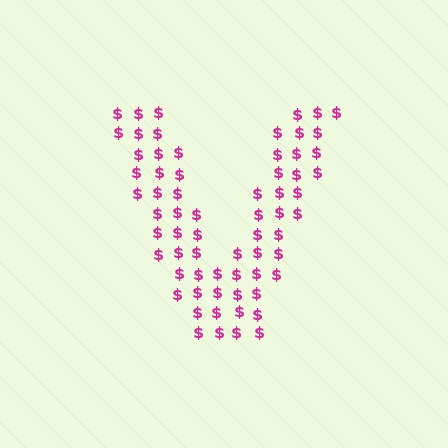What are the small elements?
The small elements are dollar signs.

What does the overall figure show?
The overall figure shows the letter V.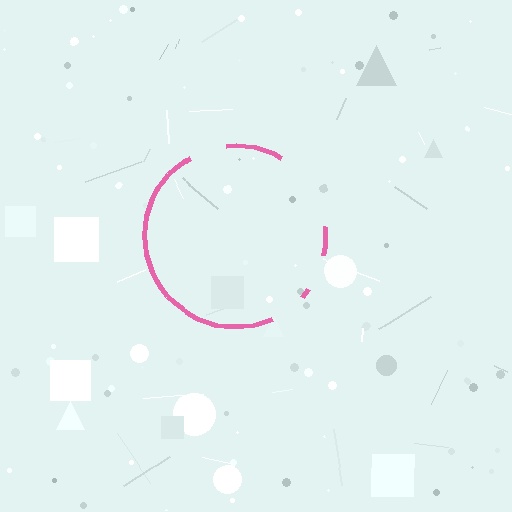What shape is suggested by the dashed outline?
The dashed outline suggests a circle.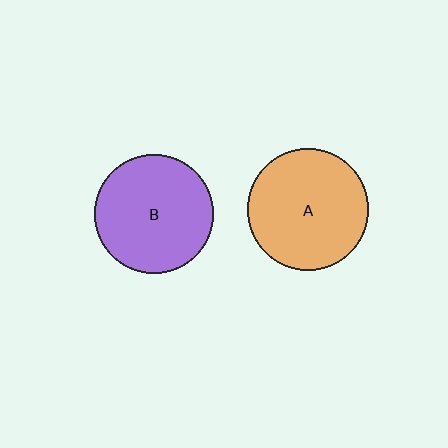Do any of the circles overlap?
No, none of the circles overlap.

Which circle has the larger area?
Circle A (orange).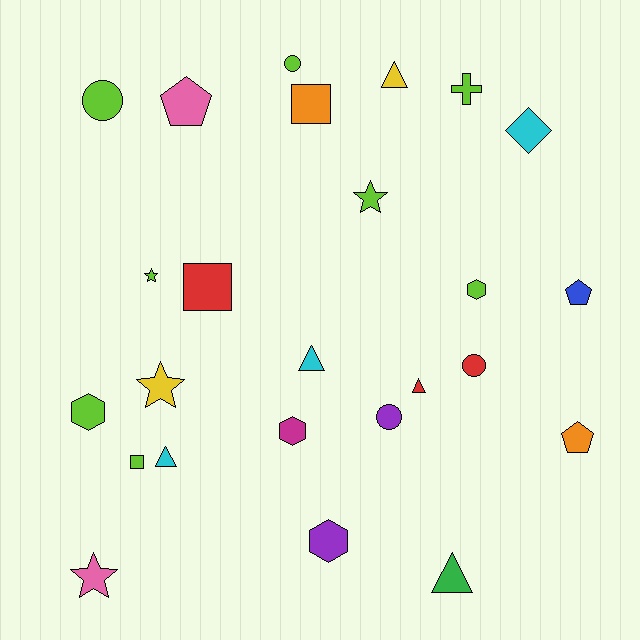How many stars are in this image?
There are 4 stars.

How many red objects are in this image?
There are 3 red objects.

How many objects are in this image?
There are 25 objects.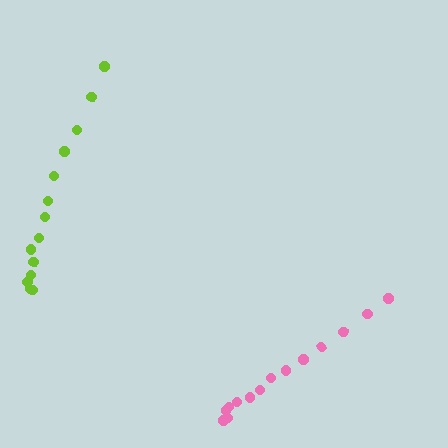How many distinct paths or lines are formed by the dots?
There are 2 distinct paths.